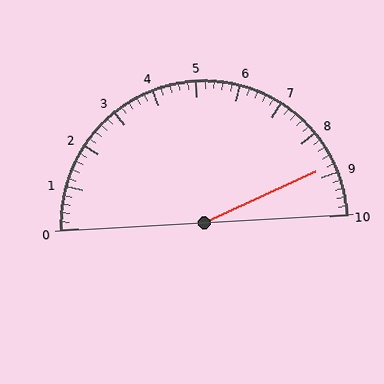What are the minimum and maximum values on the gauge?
The gauge ranges from 0 to 10.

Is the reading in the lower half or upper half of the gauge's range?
The reading is in the upper half of the range (0 to 10).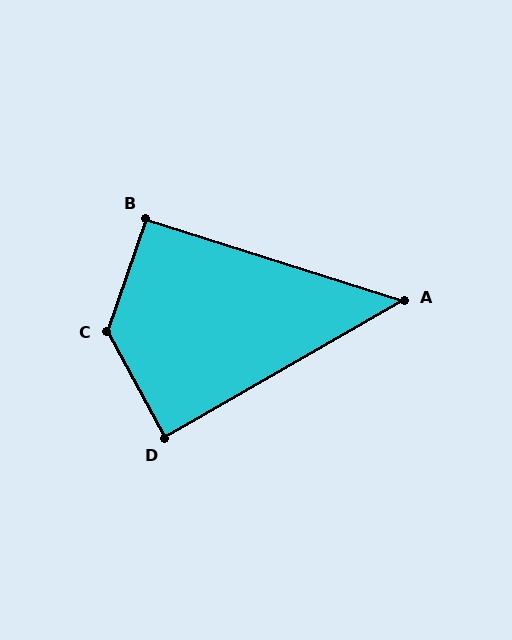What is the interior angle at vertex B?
Approximately 92 degrees (approximately right).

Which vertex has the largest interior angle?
C, at approximately 133 degrees.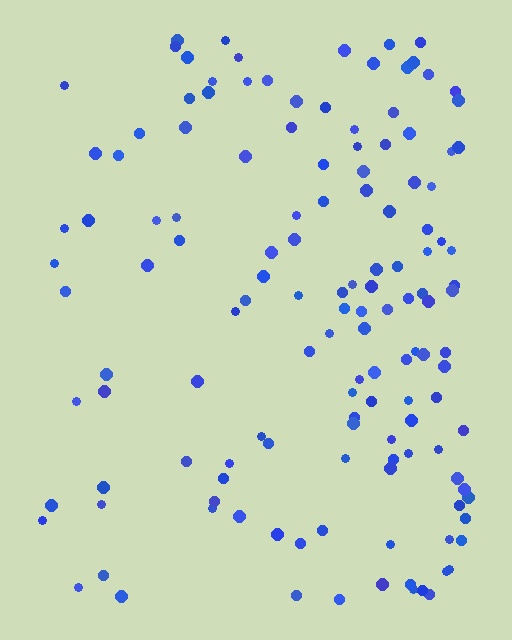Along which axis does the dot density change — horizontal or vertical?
Horizontal.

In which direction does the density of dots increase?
From left to right, with the right side densest.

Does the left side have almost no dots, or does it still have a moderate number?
Still a moderate number, just noticeably fewer than the right.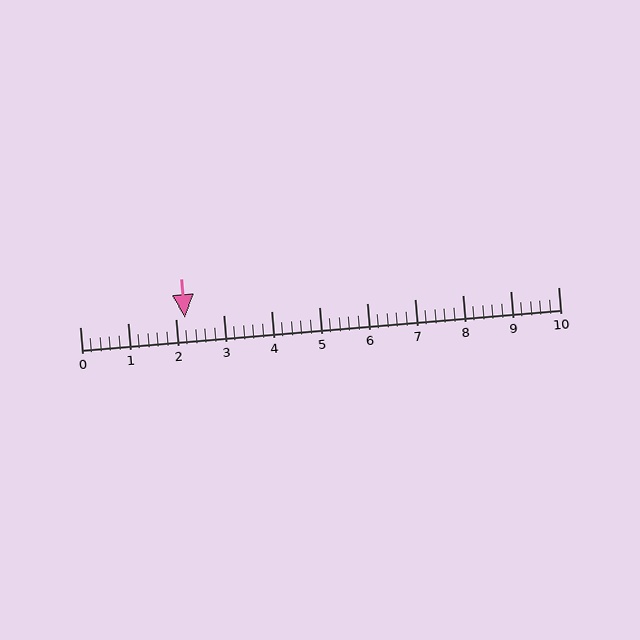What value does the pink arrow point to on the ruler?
The pink arrow points to approximately 2.2.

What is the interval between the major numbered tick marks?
The major tick marks are spaced 1 units apart.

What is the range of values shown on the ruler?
The ruler shows values from 0 to 10.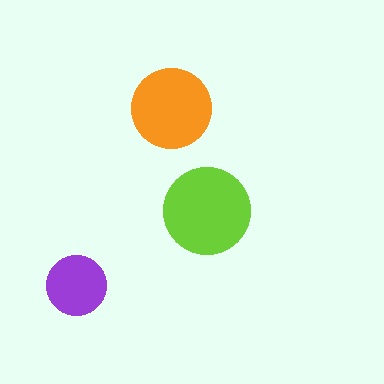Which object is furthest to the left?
The purple circle is leftmost.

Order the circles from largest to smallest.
the lime one, the orange one, the purple one.